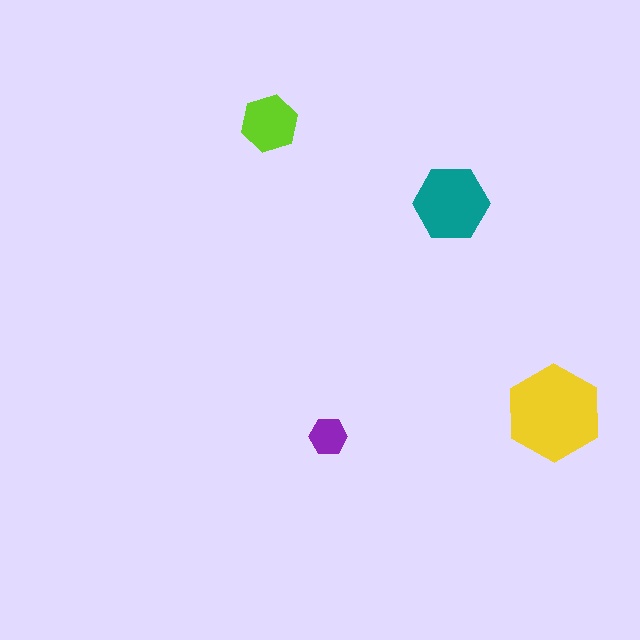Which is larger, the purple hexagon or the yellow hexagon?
The yellow one.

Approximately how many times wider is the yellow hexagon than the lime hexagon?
About 1.5 times wider.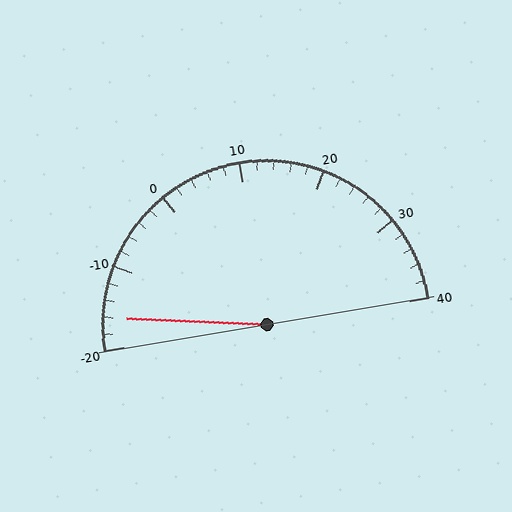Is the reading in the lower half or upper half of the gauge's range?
The reading is in the lower half of the range (-20 to 40).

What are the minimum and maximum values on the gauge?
The gauge ranges from -20 to 40.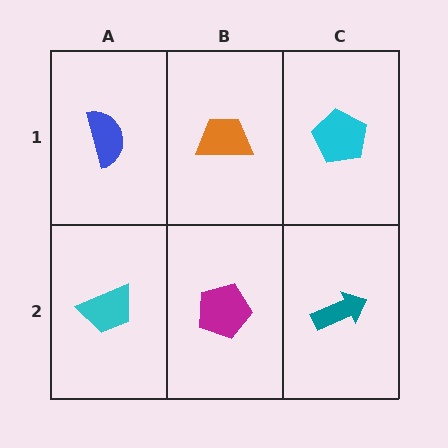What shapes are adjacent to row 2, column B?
An orange trapezoid (row 1, column B), a cyan trapezoid (row 2, column A), a teal arrow (row 2, column C).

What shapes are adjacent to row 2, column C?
A cyan pentagon (row 1, column C), a magenta pentagon (row 2, column B).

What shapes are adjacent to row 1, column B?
A magenta pentagon (row 2, column B), a blue semicircle (row 1, column A), a cyan pentagon (row 1, column C).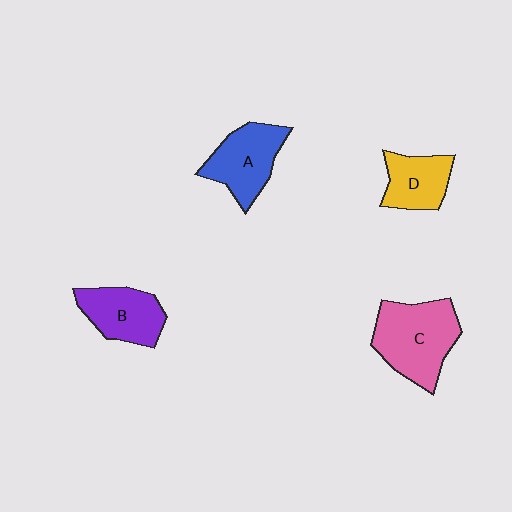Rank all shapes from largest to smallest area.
From largest to smallest: C (pink), A (blue), B (purple), D (yellow).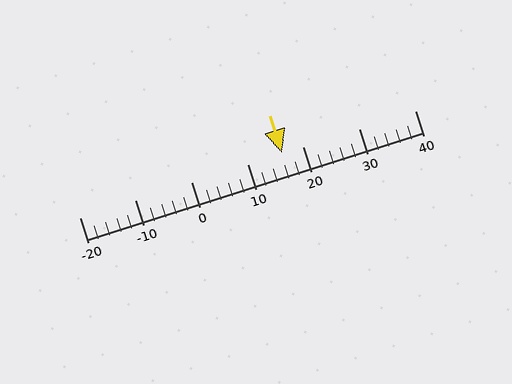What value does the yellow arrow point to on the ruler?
The yellow arrow points to approximately 16.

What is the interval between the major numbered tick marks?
The major tick marks are spaced 10 units apart.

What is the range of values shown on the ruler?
The ruler shows values from -20 to 40.